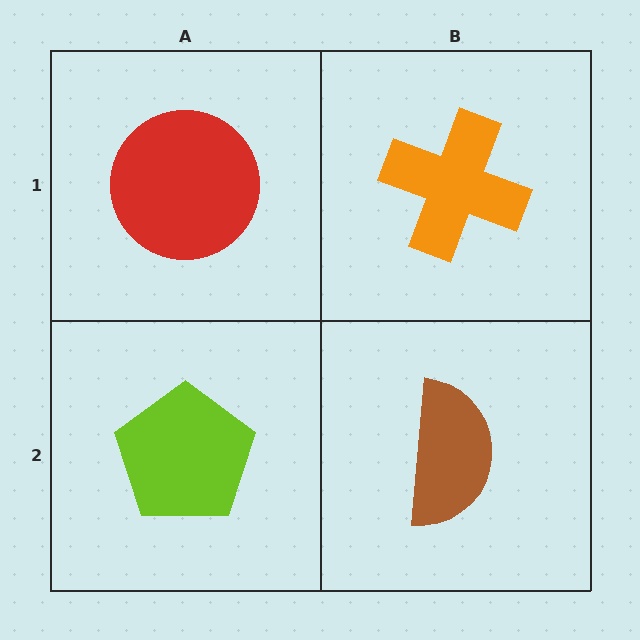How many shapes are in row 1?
2 shapes.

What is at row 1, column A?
A red circle.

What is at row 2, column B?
A brown semicircle.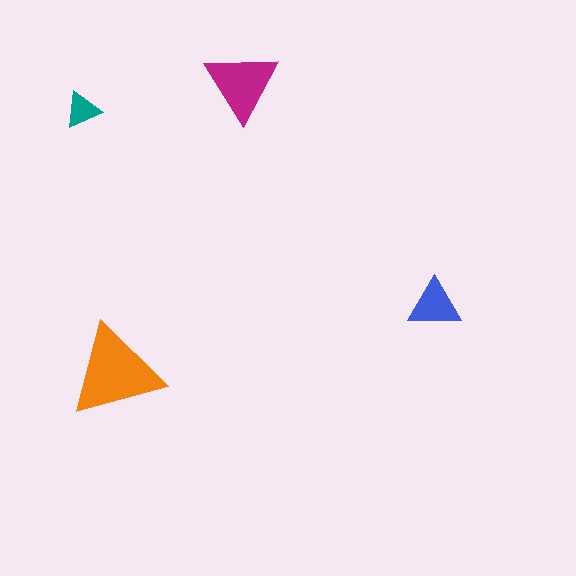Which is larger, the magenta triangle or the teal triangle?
The magenta one.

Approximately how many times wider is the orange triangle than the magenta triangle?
About 1.5 times wider.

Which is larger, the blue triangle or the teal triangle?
The blue one.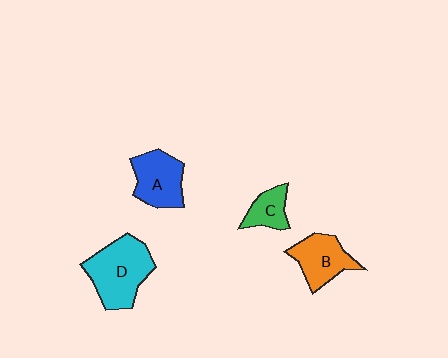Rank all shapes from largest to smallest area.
From largest to smallest: D (cyan), A (blue), B (orange), C (green).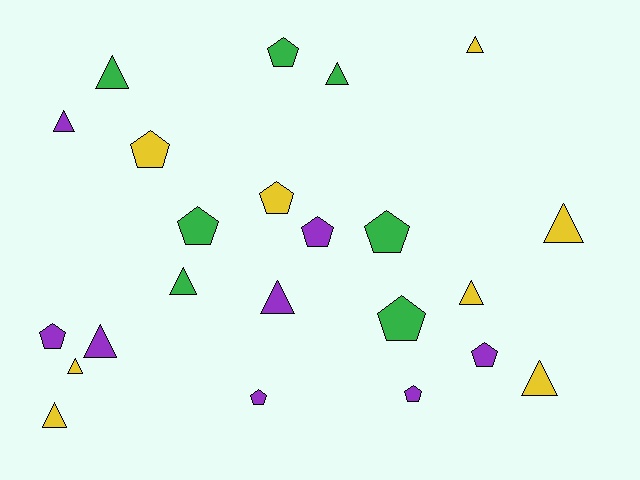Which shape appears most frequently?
Triangle, with 12 objects.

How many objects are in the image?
There are 23 objects.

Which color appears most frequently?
Purple, with 8 objects.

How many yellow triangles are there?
There are 6 yellow triangles.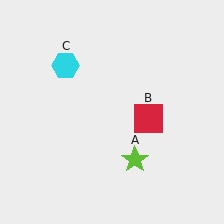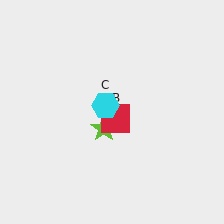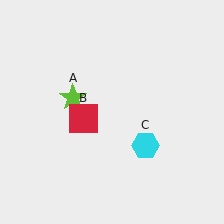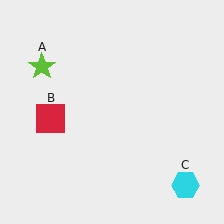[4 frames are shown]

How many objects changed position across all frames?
3 objects changed position: lime star (object A), red square (object B), cyan hexagon (object C).